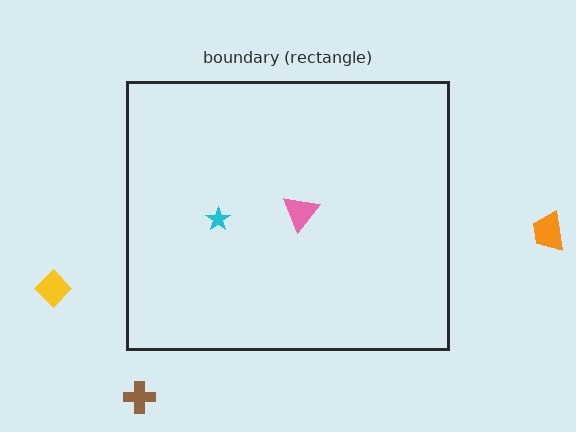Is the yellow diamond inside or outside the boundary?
Outside.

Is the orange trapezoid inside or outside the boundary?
Outside.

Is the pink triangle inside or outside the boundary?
Inside.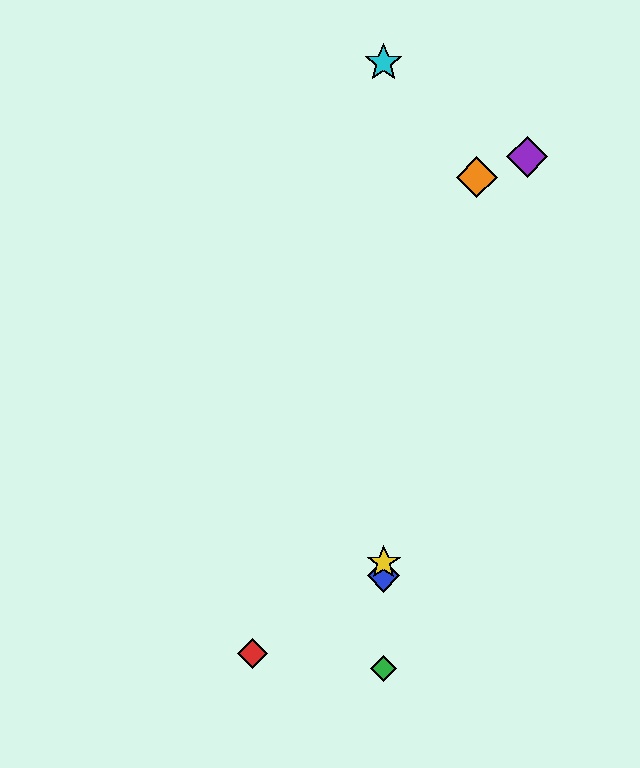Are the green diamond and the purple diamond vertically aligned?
No, the green diamond is at x≈384 and the purple diamond is at x≈527.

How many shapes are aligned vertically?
4 shapes (the blue diamond, the green diamond, the yellow star, the cyan star) are aligned vertically.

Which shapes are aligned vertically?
The blue diamond, the green diamond, the yellow star, the cyan star are aligned vertically.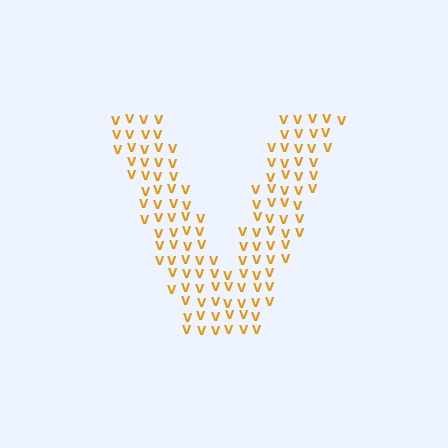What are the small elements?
The small elements are letter V's.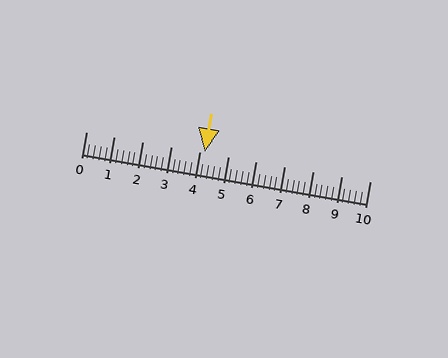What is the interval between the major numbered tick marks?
The major tick marks are spaced 1 units apart.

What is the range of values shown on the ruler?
The ruler shows values from 0 to 10.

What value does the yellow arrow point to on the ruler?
The yellow arrow points to approximately 4.2.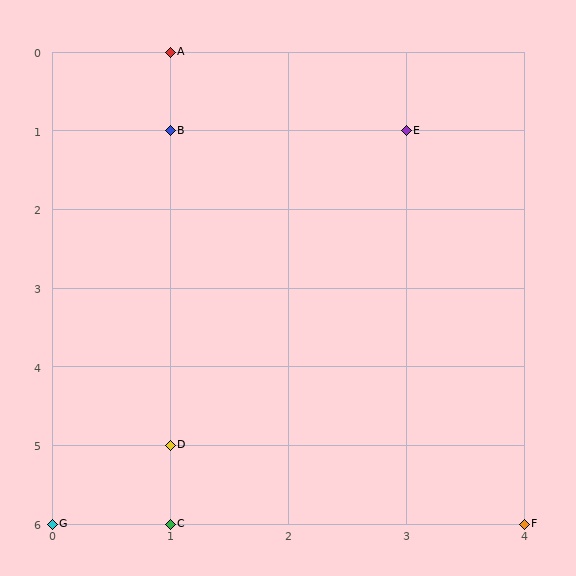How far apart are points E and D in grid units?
Points E and D are 2 columns and 4 rows apart (about 4.5 grid units diagonally).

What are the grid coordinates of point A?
Point A is at grid coordinates (1, 0).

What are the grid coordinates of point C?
Point C is at grid coordinates (1, 6).